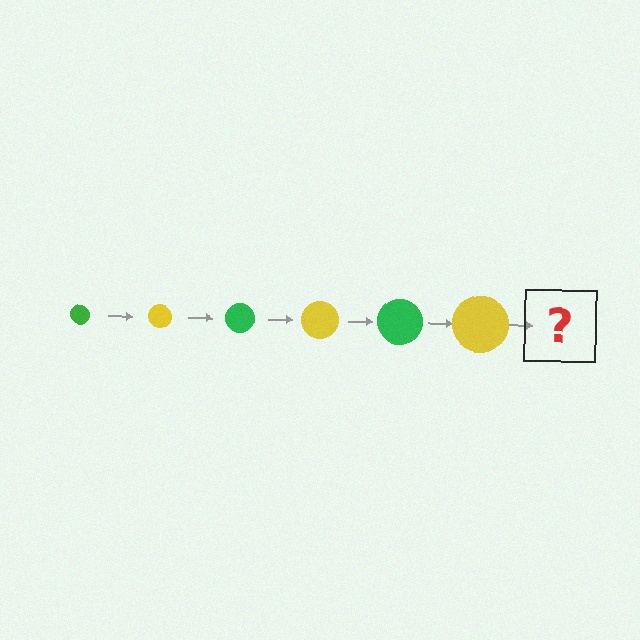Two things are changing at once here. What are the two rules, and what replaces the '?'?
The two rules are that the circle grows larger each step and the color cycles through green and yellow. The '?' should be a green circle, larger than the previous one.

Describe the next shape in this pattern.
It should be a green circle, larger than the previous one.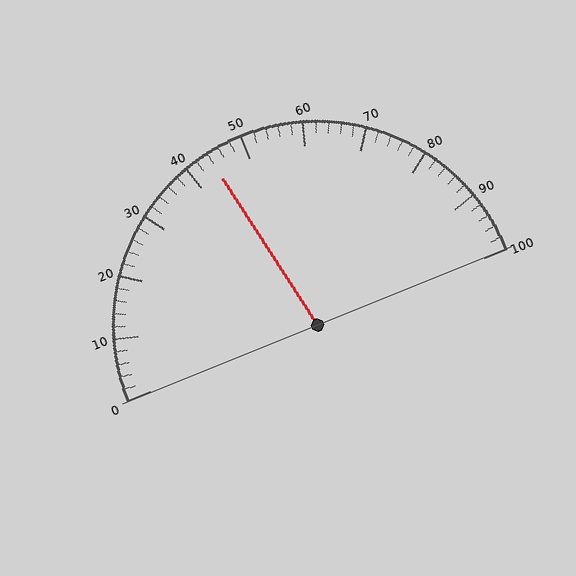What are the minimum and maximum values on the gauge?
The gauge ranges from 0 to 100.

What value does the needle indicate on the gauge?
The needle indicates approximately 44.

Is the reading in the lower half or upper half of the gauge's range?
The reading is in the lower half of the range (0 to 100).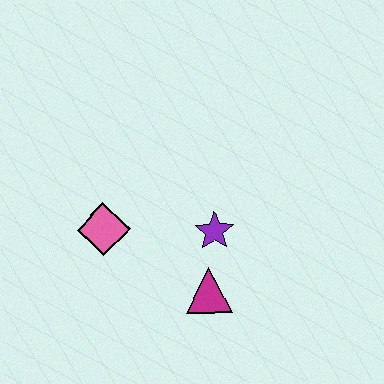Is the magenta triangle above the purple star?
No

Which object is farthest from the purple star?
The pink diamond is farthest from the purple star.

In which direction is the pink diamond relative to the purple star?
The pink diamond is to the left of the purple star.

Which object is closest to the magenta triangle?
The purple star is closest to the magenta triangle.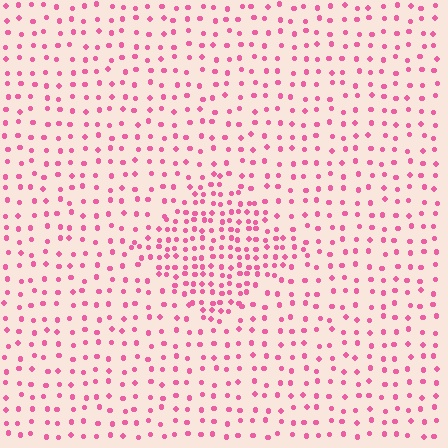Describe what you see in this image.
The image contains small pink elements arranged at two different densities. A diamond-shaped region is visible where the elements are more densely packed than the surrounding area.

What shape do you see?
I see a diamond.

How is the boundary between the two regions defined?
The boundary is defined by a change in element density (approximately 2.1x ratio). All elements are the same color, size, and shape.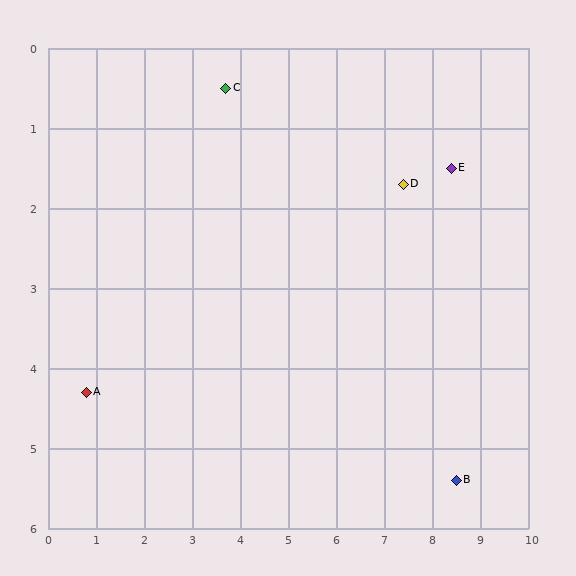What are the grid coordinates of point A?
Point A is at approximately (0.8, 4.3).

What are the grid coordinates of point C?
Point C is at approximately (3.7, 0.5).